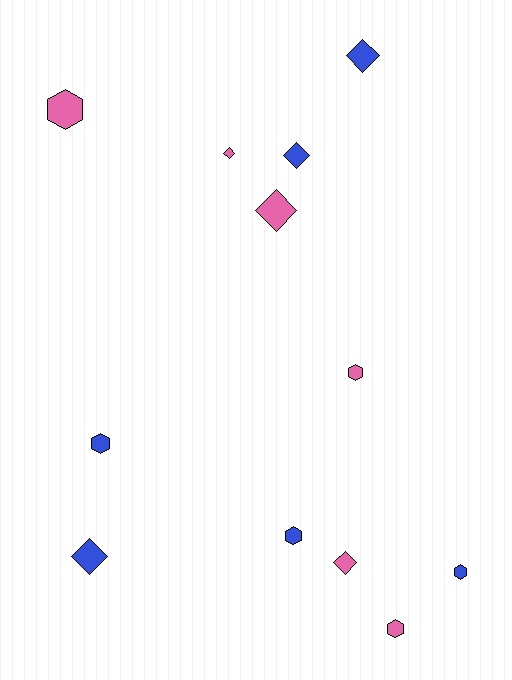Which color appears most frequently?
Blue, with 6 objects.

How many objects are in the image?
There are 12 objects.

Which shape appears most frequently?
Hexagon, with 6 objects.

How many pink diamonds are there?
There are 3 pink diamonds.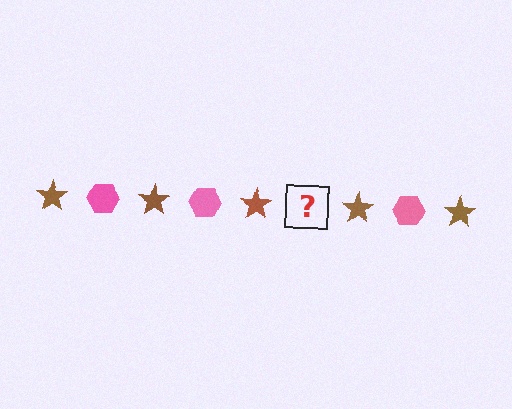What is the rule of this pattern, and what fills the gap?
The rule is that the pattern alternates between brown star and pink hexagon. The gap should be filled with a pink hexagon.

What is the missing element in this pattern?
The missing element is a pink hexagon.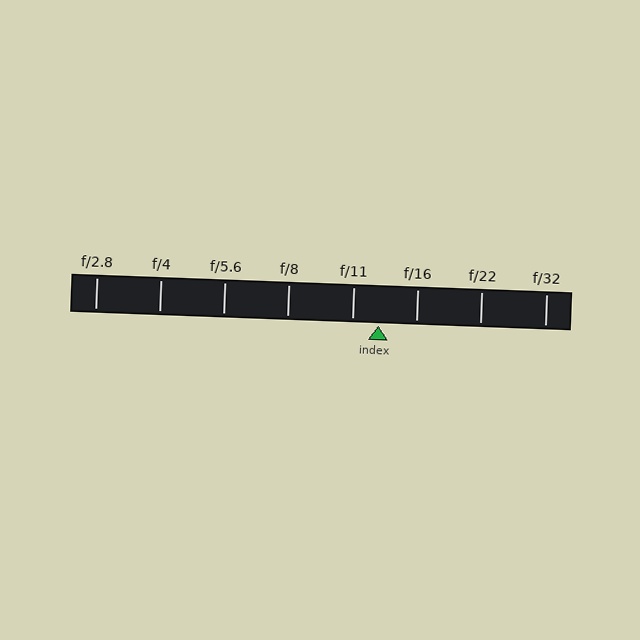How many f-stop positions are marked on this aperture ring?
There are 8 f-stop positions marked.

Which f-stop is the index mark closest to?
The index mark is closest to f/11.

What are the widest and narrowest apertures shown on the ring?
The widest aperture shown is f/2.8 and the narrowest is f/32.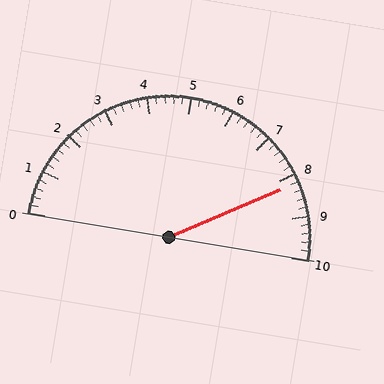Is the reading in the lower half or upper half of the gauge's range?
The reading is in the upper half of the range (0 to 10).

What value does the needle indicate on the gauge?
The needle indicates approximately 8.2.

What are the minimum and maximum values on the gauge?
The gauge ranges from 0 to 10.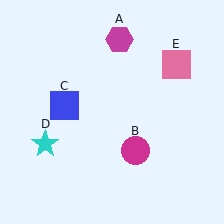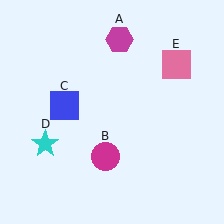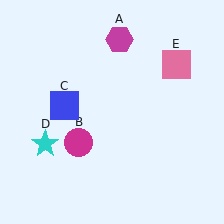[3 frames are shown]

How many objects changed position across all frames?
1 object changed position: magenta circle (object B).